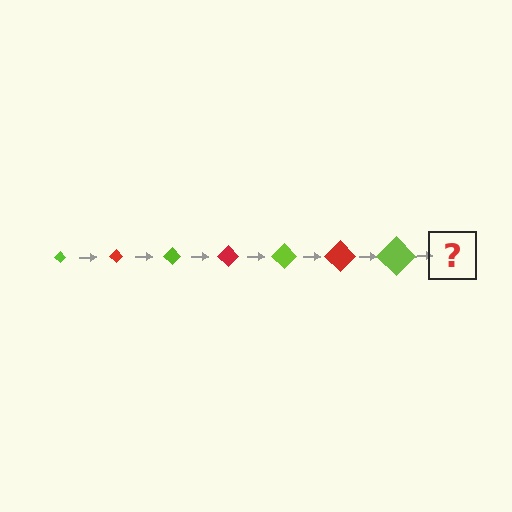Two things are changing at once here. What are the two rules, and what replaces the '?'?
The two rules are that the diamond grows larger each step and the color cycles through lime and red. The '?' should be a red diamond, larger than the previous one.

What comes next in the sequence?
The next element should be a red diamond, larger than the previous one.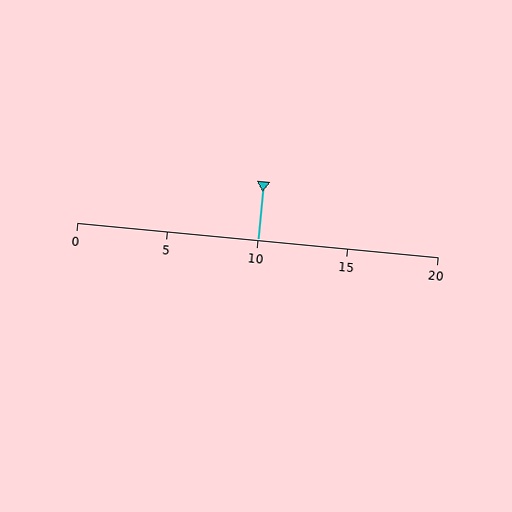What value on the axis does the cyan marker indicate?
The marker indicates approximately 10.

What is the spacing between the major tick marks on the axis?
The major ticks are spaced 5 apart.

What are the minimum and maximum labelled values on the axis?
The axis runs from 0 to 20.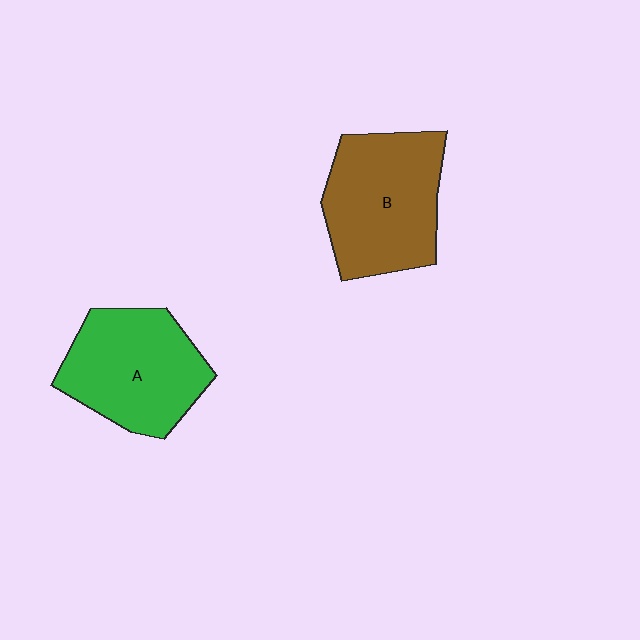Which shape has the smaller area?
Shape A (green).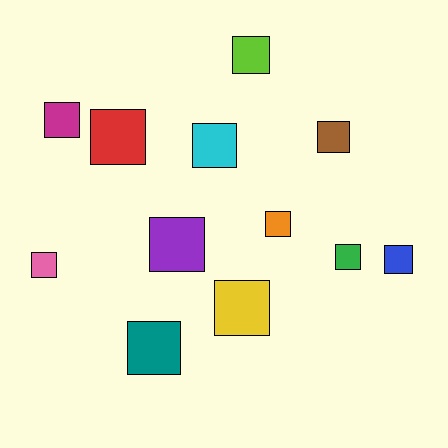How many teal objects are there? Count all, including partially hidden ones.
There is 1 teal object.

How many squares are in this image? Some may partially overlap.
There are 12 squares.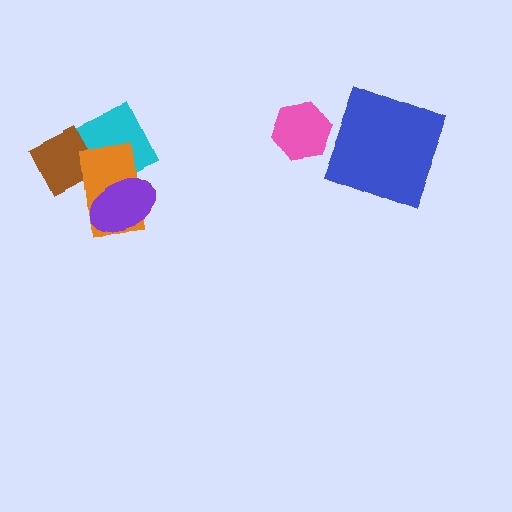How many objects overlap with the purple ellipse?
2 objects overlap with the purple ellipse.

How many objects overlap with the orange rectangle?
3 objects overlap with the orange rectangle.